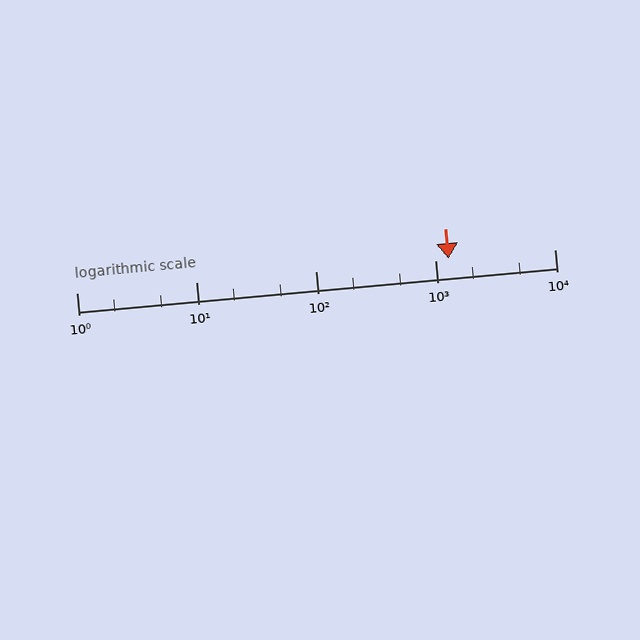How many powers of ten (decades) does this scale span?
The scale spans 4 decades, from 1 to 10000.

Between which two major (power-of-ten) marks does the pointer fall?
The pointer is between 1000 and 10000.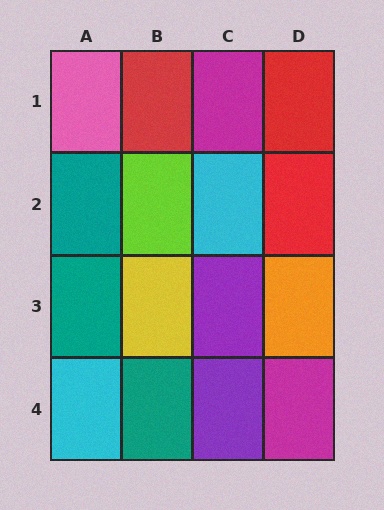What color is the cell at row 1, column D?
Red.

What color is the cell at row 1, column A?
Pink.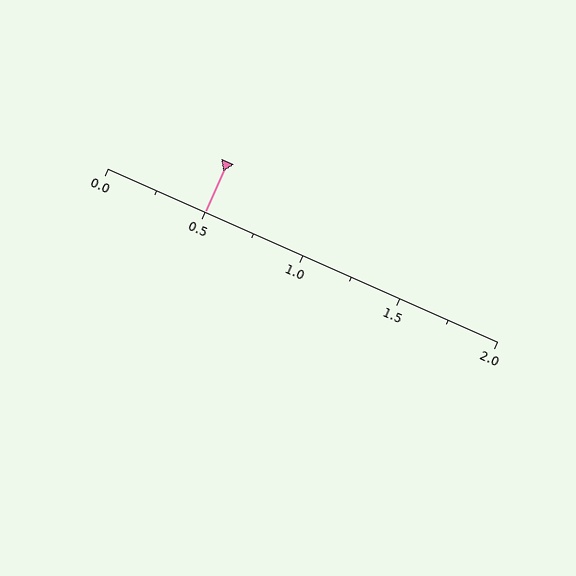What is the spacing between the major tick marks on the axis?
The major ticks are spaced 0.5 apart.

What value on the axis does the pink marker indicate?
The marker indicates approximately 0.5.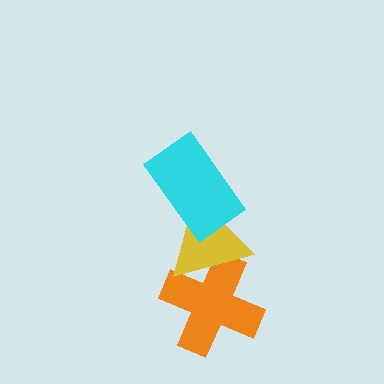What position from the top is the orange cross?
The orange cross is 3rd from the top.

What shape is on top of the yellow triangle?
The cyan rectangle is on top of the yellow triangle.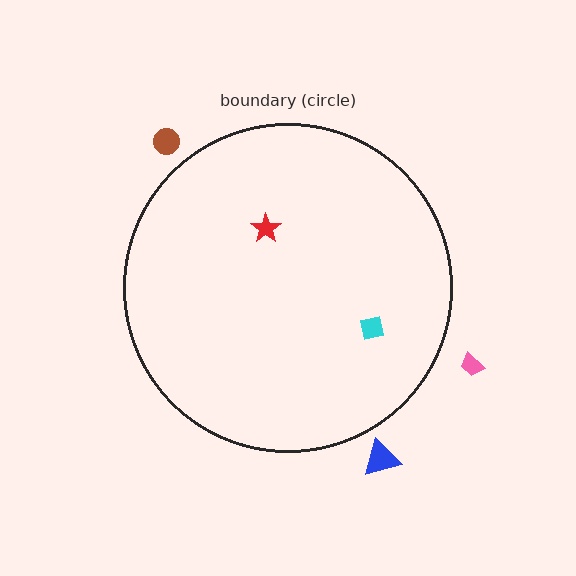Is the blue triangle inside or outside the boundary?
Outside.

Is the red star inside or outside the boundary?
Inside.